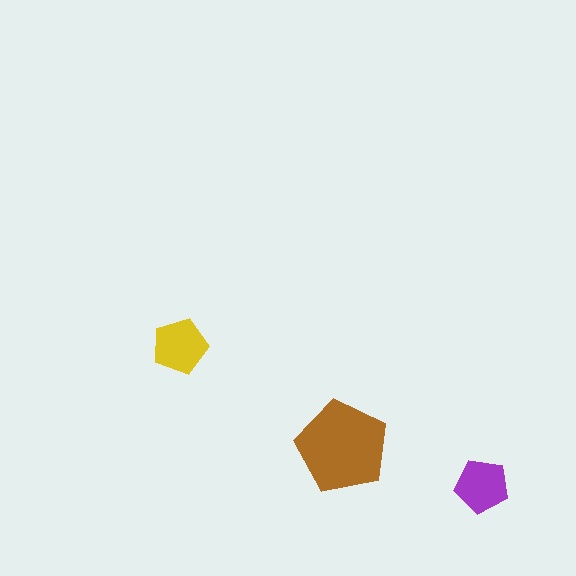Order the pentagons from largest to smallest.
the brown one, the yellow one, the purple one.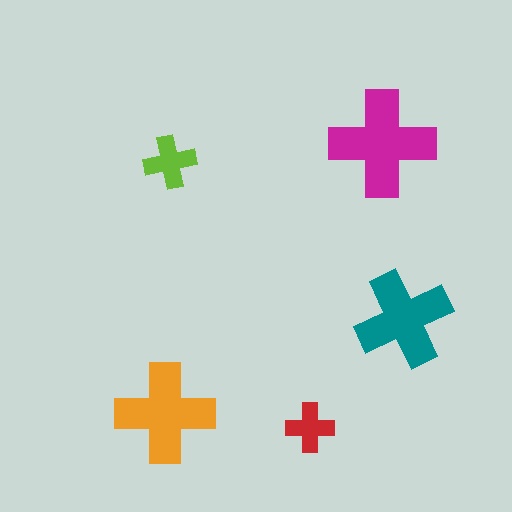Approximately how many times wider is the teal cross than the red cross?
About 2 times wider.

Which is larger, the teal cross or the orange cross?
The orange one.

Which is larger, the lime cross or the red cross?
The lime one.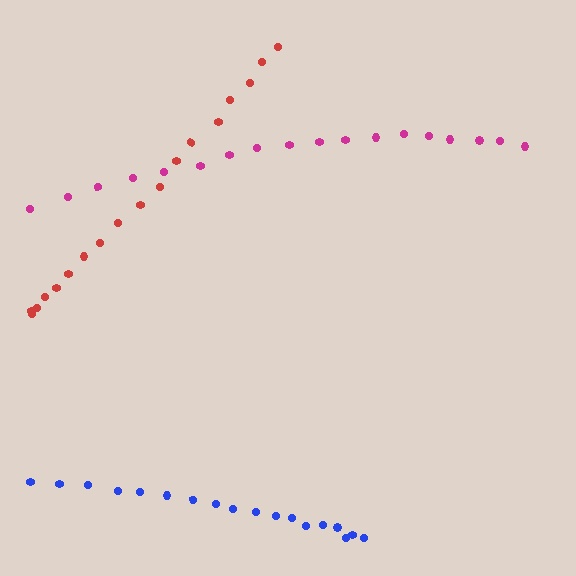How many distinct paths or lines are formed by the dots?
There are 3 distinct paths.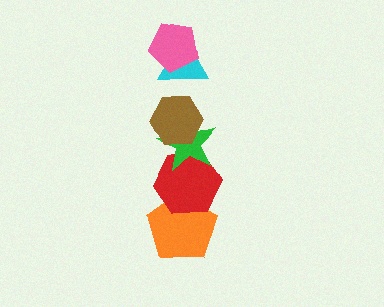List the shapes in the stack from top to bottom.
From top to bottom: the pink pentagon, the cyan triangle, the brown hexagon, the green star, the red hexagon, the orange pentagon.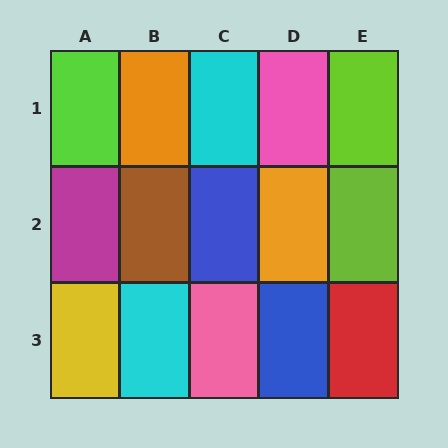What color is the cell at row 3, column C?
Pink.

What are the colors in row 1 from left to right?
Lime, orange, cyan, pink, lime.